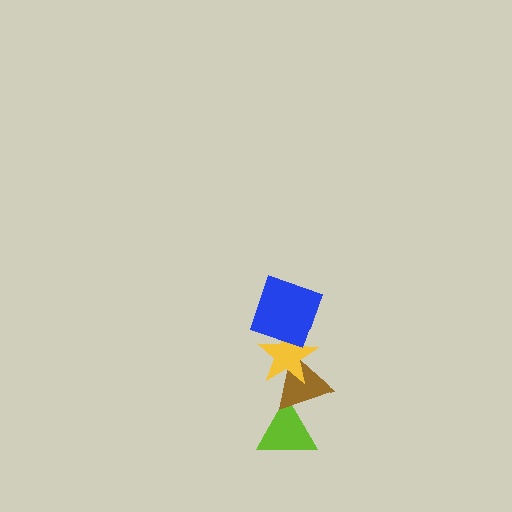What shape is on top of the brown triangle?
The yellow star is on top of the brown triangle.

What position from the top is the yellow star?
The yellow star is 2nd from the top.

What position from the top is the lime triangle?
The lime triangle is 4th from the top.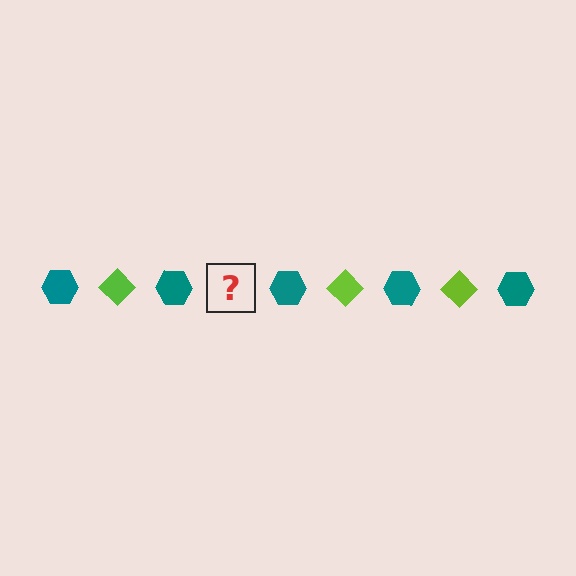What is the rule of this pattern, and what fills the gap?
The rule is that the pattern alternates between teal hexagon and lime diamond. The gap should be filled with a lime diamond.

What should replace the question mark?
The question mark should be replaced with a lime diamond.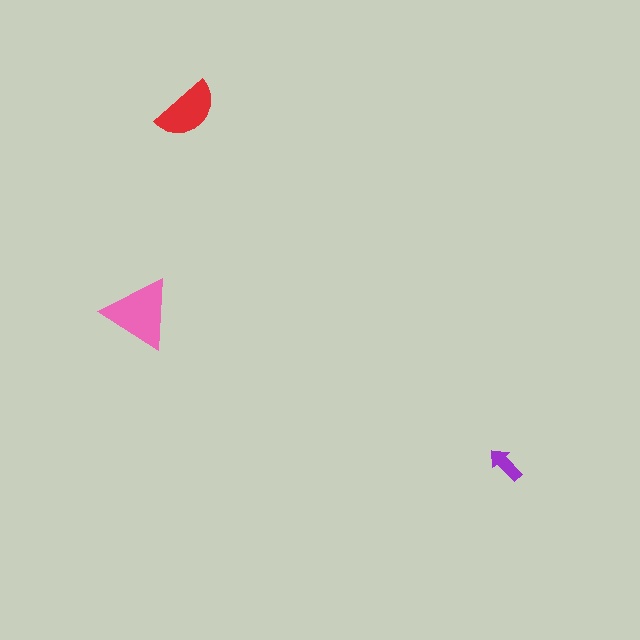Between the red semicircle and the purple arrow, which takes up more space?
The red semicircle.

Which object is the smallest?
The purple arrow.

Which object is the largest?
The pink triangle.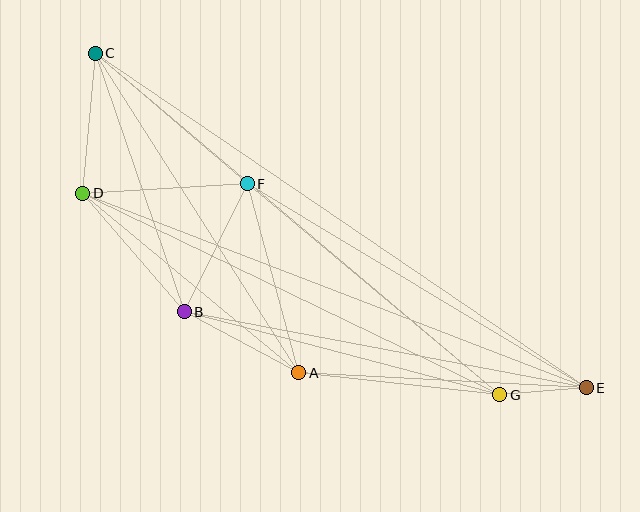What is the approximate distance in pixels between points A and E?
The distance between A and E is approximately 288 pixels.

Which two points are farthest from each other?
Points C and E are farthest from each other.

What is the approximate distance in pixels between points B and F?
The distance between B and F is approximately 143 pixels.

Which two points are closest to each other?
Points E and G are closest to each other.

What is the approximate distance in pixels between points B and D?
The distance between B and D is approximately 156 pixels.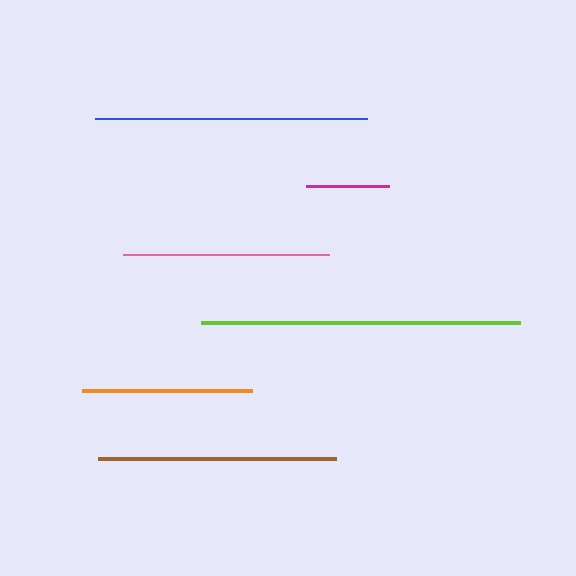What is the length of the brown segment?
The brown segment is approximately 238 pixels long.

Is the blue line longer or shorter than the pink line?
The blue line is longer than the pink line.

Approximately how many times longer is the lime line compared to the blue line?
The lime line is approximately 1.2 times the length of the blue line.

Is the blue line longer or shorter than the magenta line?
The blue line is longer than the magenta line.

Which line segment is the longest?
The lime line is the longest at approximately 318 pixels.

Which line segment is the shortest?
The magenta line is the shortest at approximately 83 pixels.